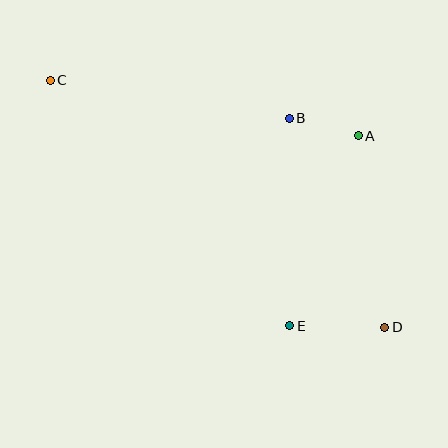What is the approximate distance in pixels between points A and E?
The distance between A and E is approximately 202 pixels.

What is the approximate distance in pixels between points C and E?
The distance between C and E is approximately 343 pixels.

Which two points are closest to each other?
Points A and B are closest to each other.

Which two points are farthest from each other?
Points C and D are farthest from each other.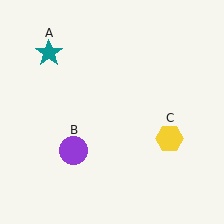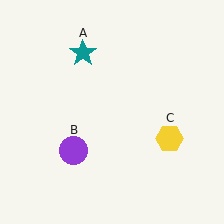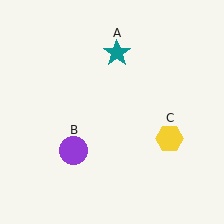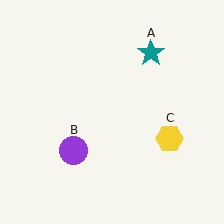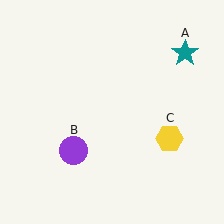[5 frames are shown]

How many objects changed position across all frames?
1 object changed position: teal star (object A).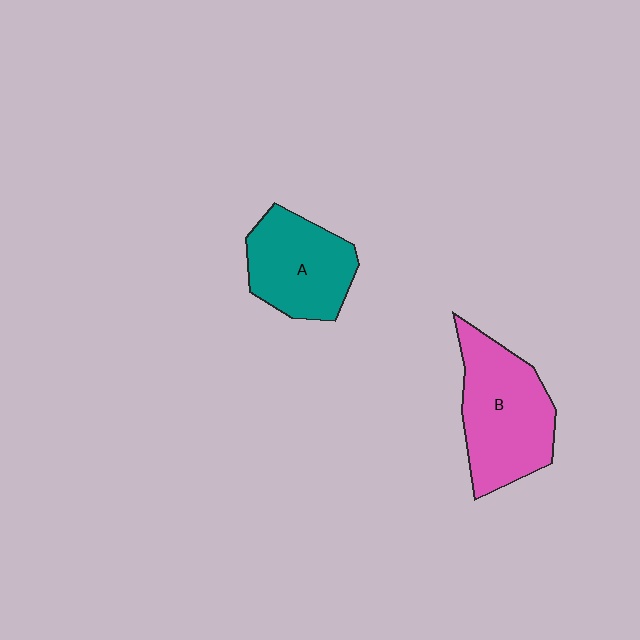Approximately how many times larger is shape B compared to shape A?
Approximately 1.2 times.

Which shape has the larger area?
Shape B (pink).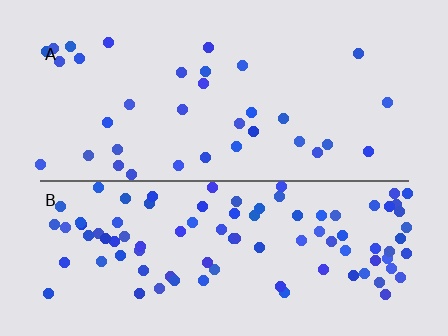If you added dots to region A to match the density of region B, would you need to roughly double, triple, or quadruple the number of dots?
Approximately triple.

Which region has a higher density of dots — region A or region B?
B (the bottom).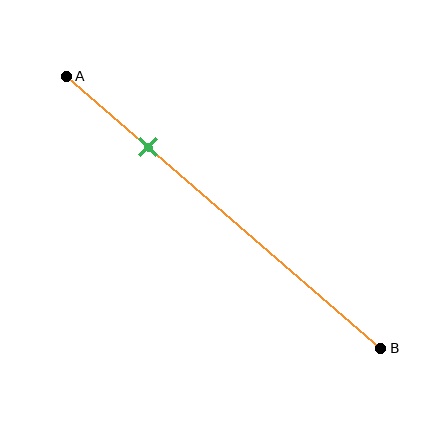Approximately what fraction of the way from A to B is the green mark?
The green mark is approximately 25% of the way from A to B.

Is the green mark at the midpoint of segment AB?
No, the mark is at about 25% from A, not at the 50% midpoint.